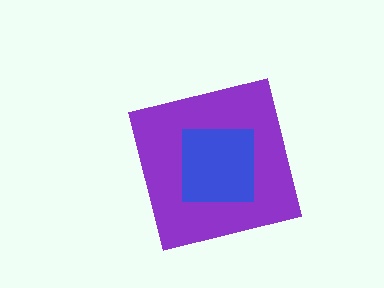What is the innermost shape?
The blue square.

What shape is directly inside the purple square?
The blue square.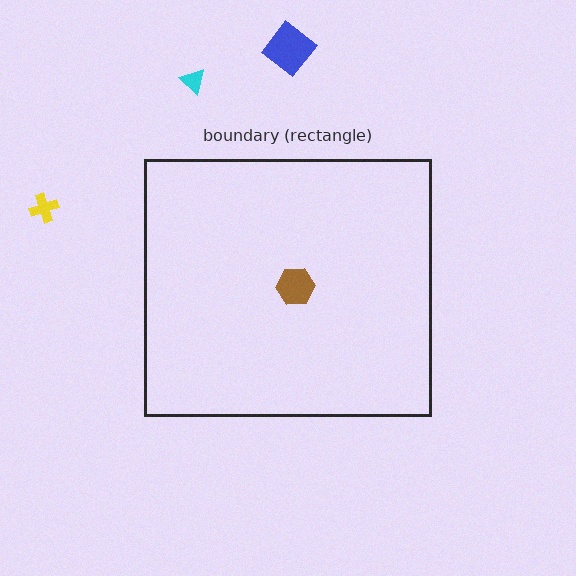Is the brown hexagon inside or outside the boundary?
Inside.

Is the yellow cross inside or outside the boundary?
Outside.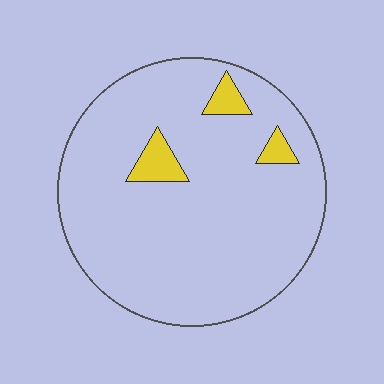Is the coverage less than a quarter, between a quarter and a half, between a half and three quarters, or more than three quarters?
Less than a quarter.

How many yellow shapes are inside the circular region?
3.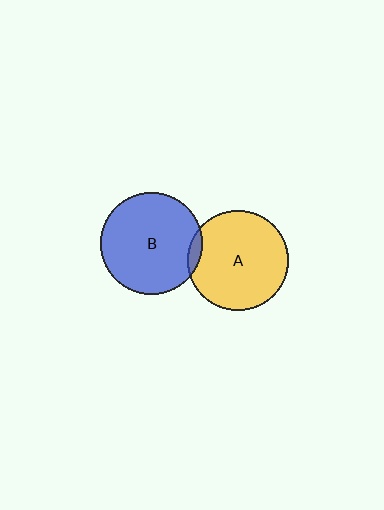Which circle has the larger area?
Circle B (blue).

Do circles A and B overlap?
Yes.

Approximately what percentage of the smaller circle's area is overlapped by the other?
Approximately 5%.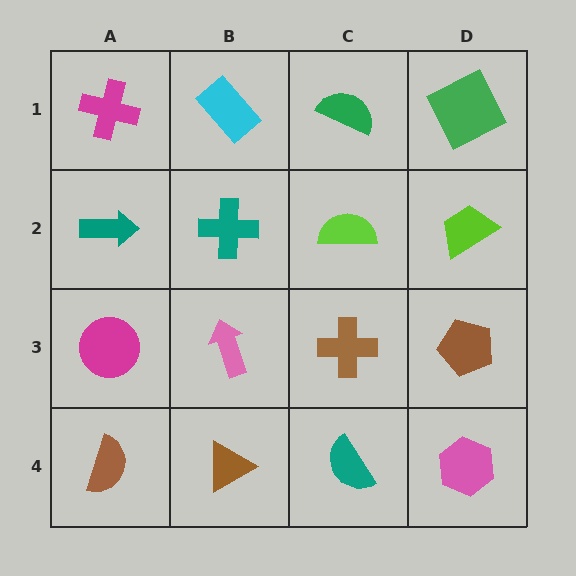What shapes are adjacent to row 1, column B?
A teal cross (row 2, column B), a magenta cross (row 1, column A), a green semicircle (row 1, column C).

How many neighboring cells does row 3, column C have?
4.